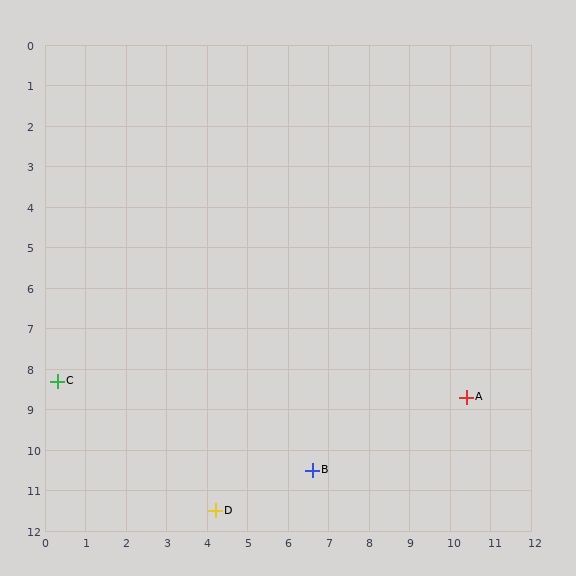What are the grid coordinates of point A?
Point A is at approximately (10.4, 8.7).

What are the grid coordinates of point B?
Point B is at approximately (6.6, 10.5).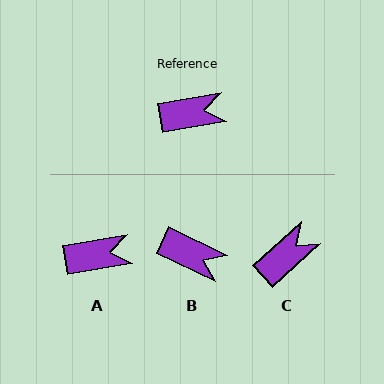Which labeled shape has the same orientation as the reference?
A.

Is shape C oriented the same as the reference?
No, it is off by about 32 degrees.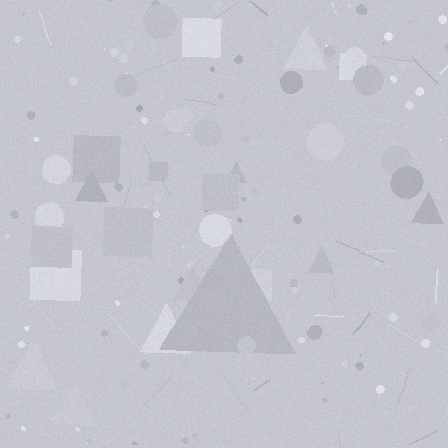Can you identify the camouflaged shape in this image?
The camouflaged shape is a triangle.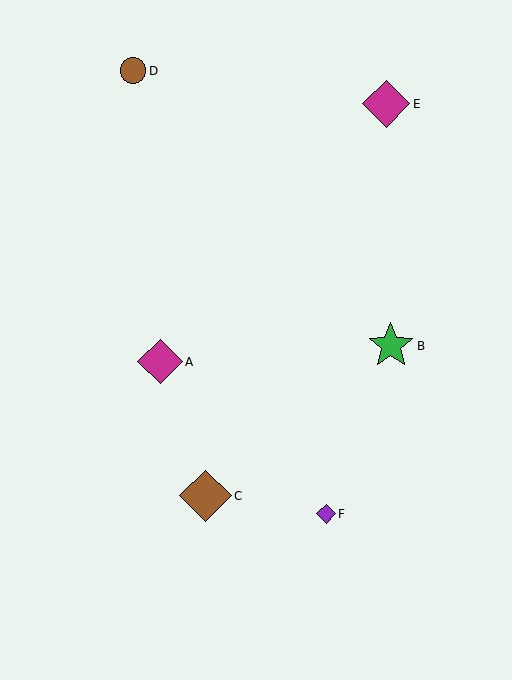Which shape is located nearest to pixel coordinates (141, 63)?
The brown circle (labeled D) at (133, 71) is nearest to that location.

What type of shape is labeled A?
Shape A is a magenta diamond.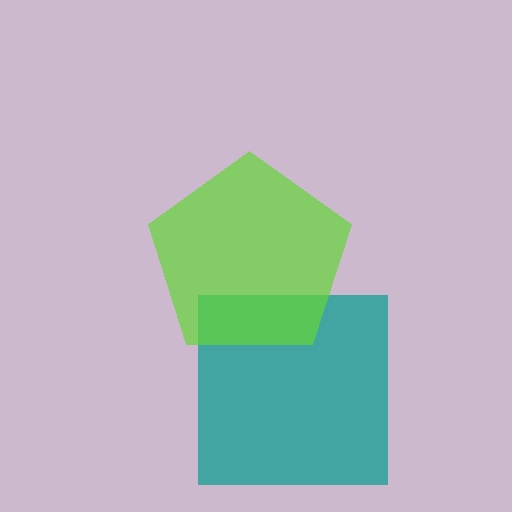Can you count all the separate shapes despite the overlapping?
Yes, there are 2 separate shapes.